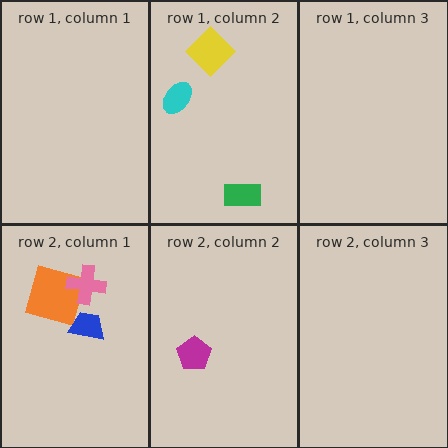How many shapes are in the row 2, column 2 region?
1.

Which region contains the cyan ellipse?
The row 1, column 2 region.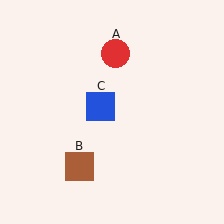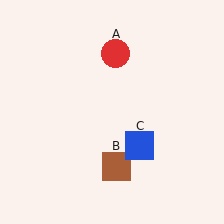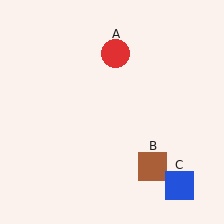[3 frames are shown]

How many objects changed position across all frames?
2 objects changed position: brown square (object B), blue square (object C).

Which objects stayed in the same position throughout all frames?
Red circle (object A) remained stationary.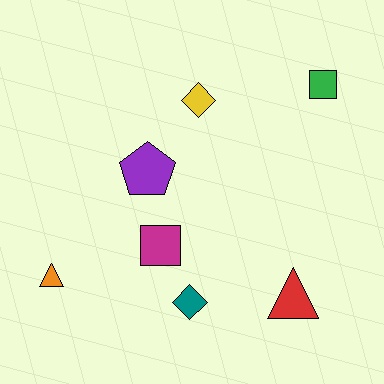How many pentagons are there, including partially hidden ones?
There is 1 pentagon.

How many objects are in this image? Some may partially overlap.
There are 7 objects.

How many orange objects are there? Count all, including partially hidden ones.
There is 1 orange object.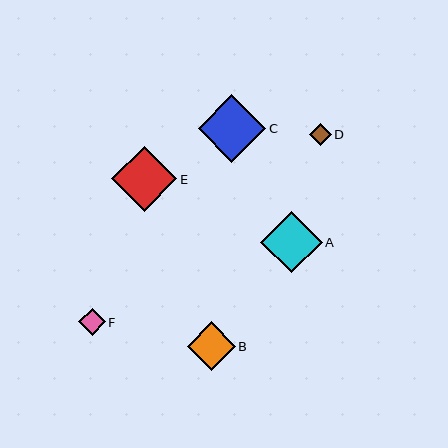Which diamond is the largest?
Diamond C is the largest with a size of approximately 68 pixels.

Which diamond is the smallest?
Diamond D is the smallest with a size of approximately 22 pixels.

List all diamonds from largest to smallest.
From largest to smallest: C, E, A, B, F, D.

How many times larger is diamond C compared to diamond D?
Diamond C is approximately 3.1 times the size of diamond D.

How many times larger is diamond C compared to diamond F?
Diamond C is approximately 2.6 times the size of diamond F.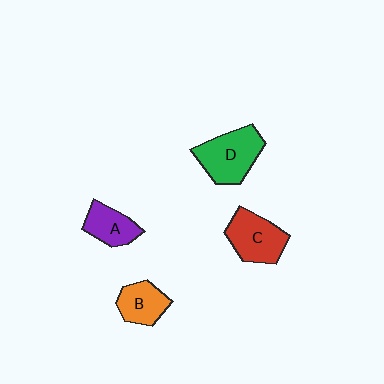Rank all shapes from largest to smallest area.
From largest to smallest: D (green), C (red), B (orange), A (purple).